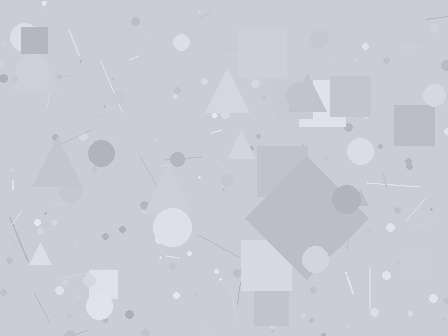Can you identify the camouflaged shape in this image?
The camouflaged shape is a diamond.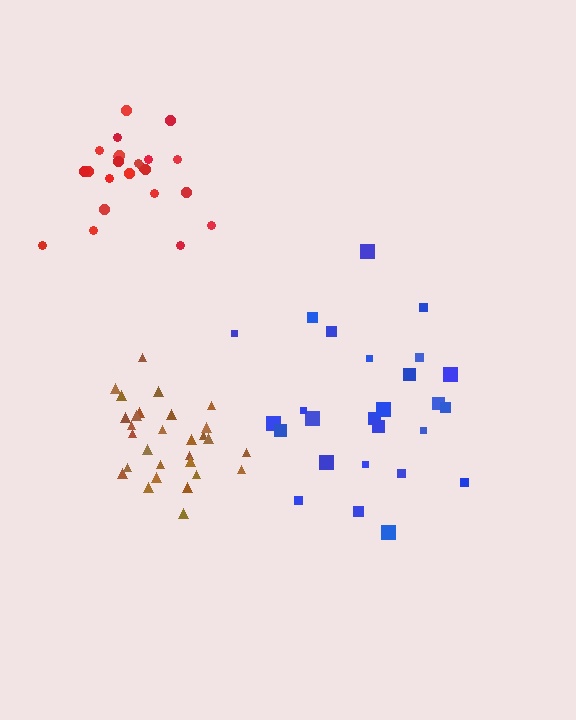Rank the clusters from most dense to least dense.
brown, red, blue.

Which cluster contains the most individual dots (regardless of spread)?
Brown (29).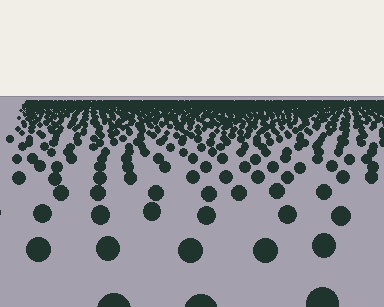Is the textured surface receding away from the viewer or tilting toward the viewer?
The surface is receding away from the viewer. Texture elements get smaller and denser toward the top.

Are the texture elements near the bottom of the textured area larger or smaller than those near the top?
Larger. Near the bottom, elements are closer to the viewer and appear at a bigger on-screen size.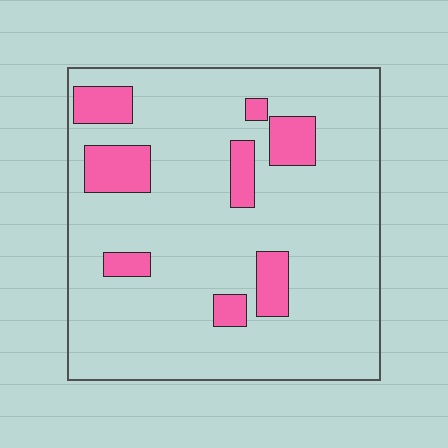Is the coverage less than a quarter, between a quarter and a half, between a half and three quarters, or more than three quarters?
Less than a quarter.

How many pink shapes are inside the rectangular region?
8.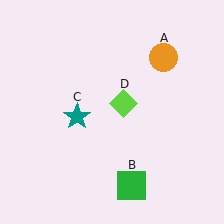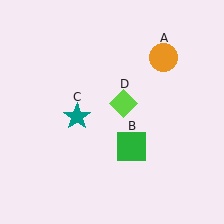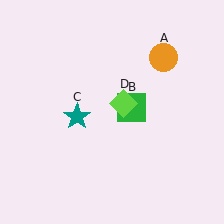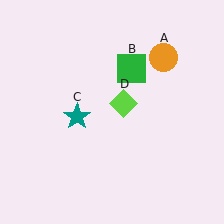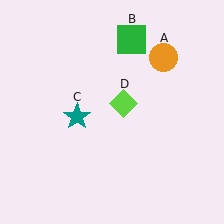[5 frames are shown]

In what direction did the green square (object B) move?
The green square (object B) moved up.